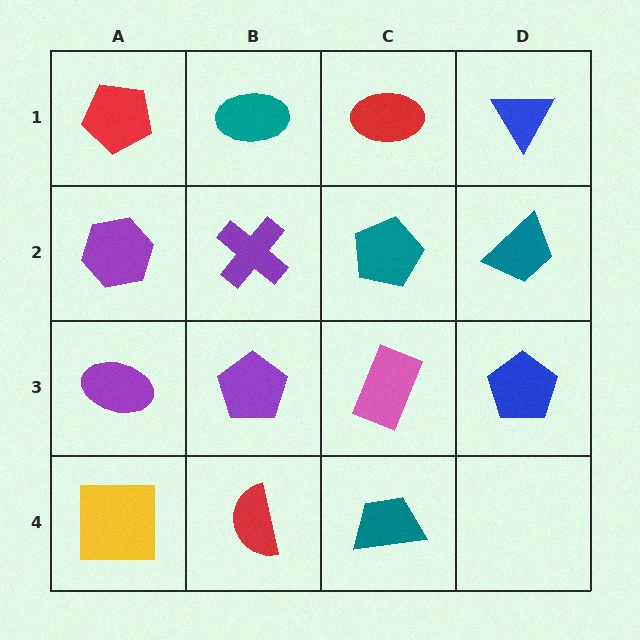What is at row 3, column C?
A pink rectangle.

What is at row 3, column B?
A purple pentagon.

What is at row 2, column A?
A purple hexagon.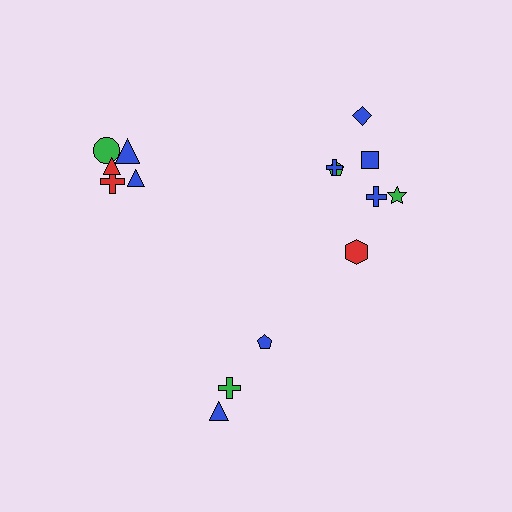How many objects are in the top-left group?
There are 5 objects.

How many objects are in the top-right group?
There are 7 objects.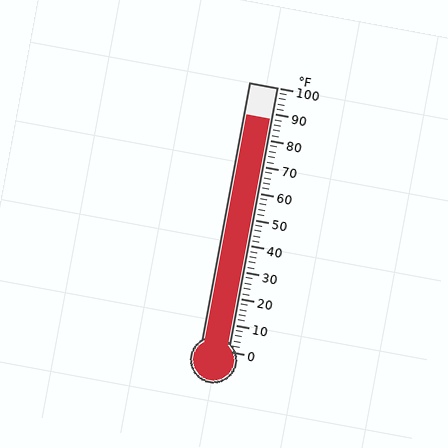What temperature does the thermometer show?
The thermometer shows approximately 88°F.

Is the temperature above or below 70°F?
The temperature is above 70°F.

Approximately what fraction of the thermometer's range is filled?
The thermometer is filled to approximately 90% of its range.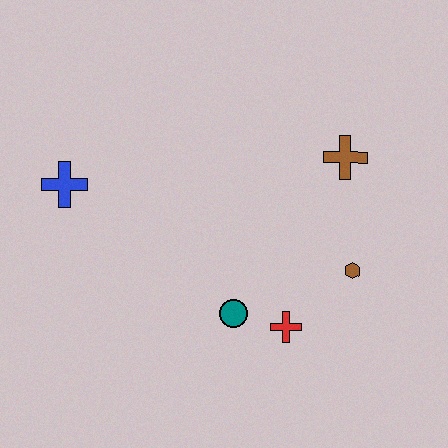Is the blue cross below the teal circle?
No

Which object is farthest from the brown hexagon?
The blue cross is farthest from the brown hexagon.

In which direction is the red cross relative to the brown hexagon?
The red cross is to the left of the brown hexagon.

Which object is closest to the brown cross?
The brown hexagon is closest to the brown cross.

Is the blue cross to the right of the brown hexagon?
No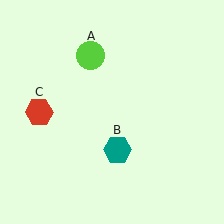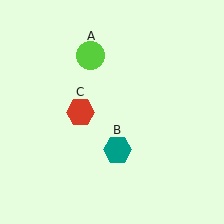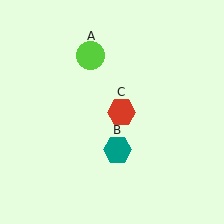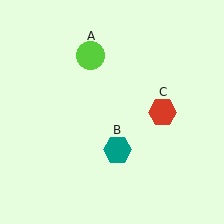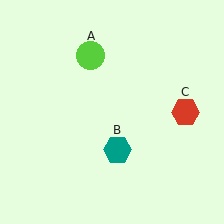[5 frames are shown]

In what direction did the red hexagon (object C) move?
The red hexagon (object C) moved right.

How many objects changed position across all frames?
1 object changed position: red hexagon (object C).